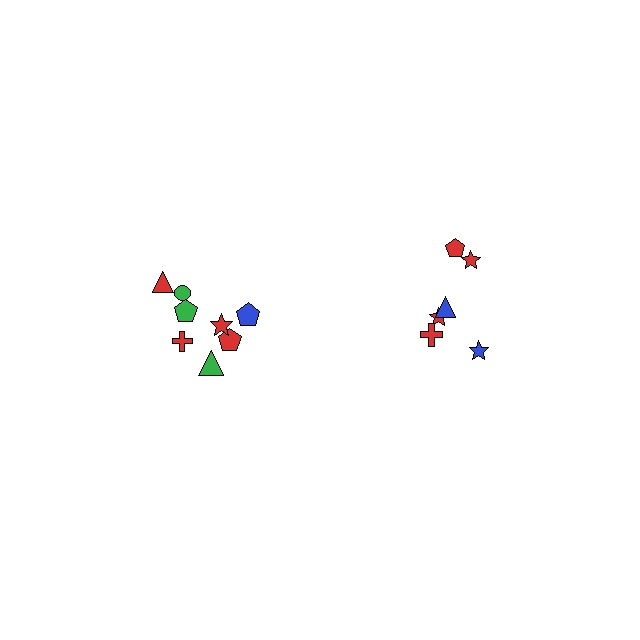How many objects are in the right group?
There are 6 objects.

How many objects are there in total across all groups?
There are 14 objects.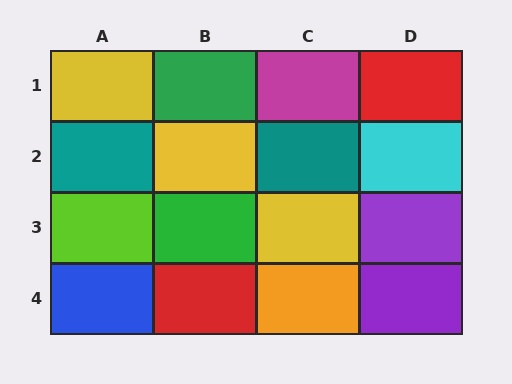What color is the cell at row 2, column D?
Cyan.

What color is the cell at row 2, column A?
Teal.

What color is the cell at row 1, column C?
Magenta.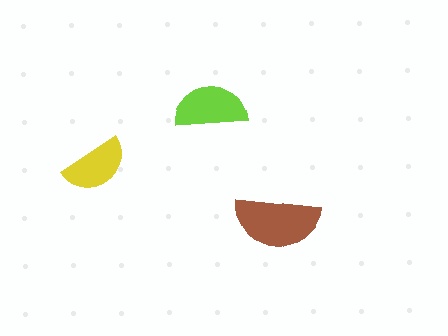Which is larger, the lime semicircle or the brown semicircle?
The brown one.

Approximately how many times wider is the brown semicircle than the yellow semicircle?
About 1.5 times wider.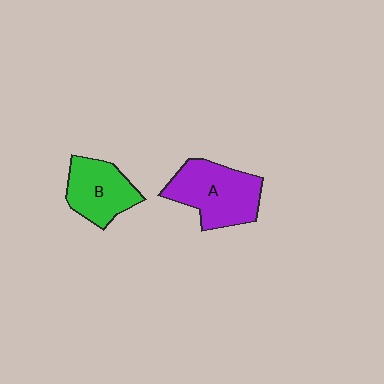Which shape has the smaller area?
Shape B (green).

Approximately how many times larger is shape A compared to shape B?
Approximately 1.3 times.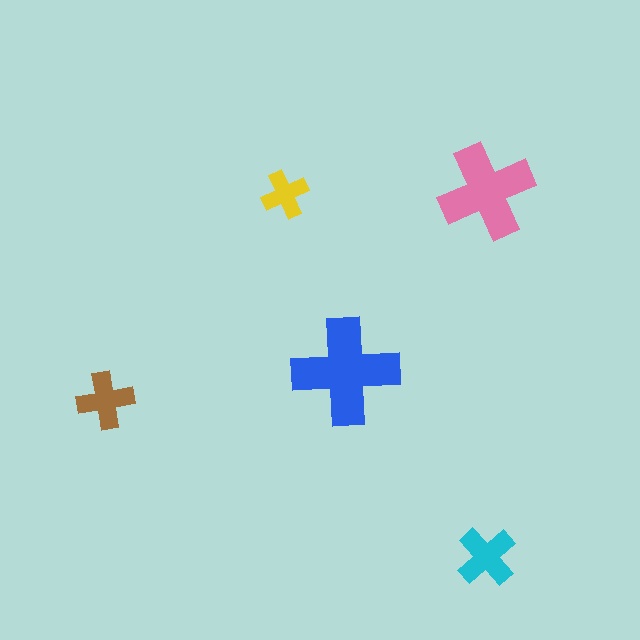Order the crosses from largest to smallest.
the blue one, the pink one, the cyan one, the brown one, the yellow one.